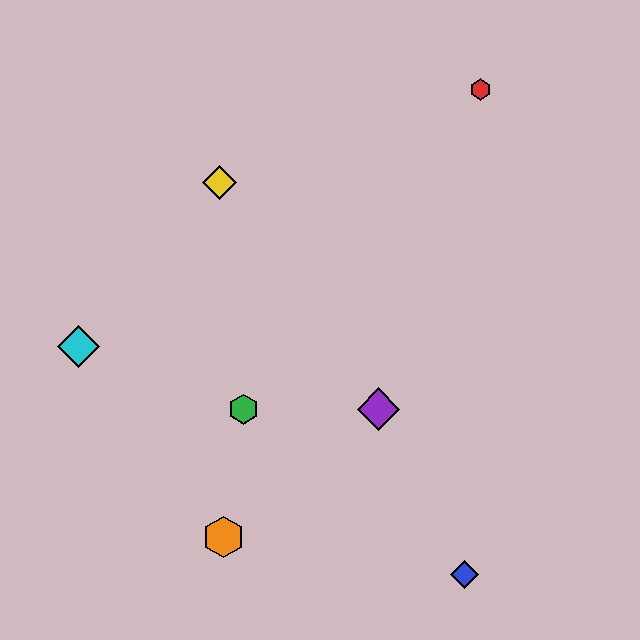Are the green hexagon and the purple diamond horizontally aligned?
Yes, both are at y≈409.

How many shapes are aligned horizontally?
2 shapes (the green hexagon, the purple diamond) are aligned horizontally.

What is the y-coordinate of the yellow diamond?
The yellow diamond is at y≈183.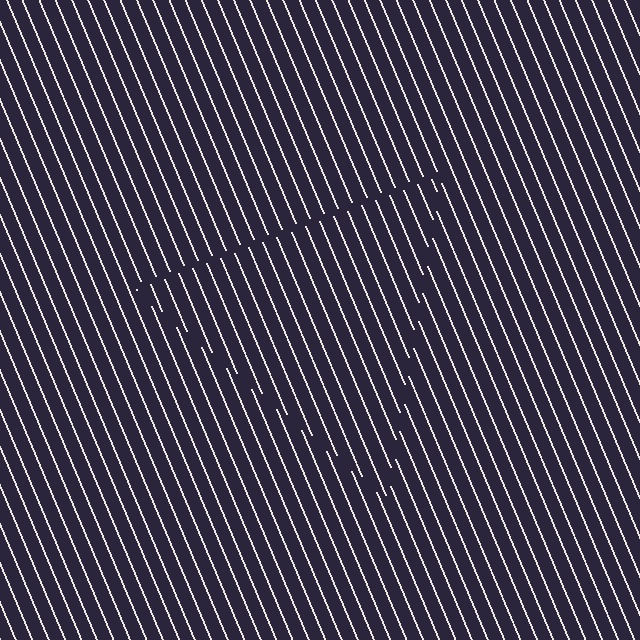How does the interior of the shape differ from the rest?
The interior of the shape contains the same grating, shifted by half a period — the contour is defined by the phase discontinuity where line-ends from the inner and outer gratings abut.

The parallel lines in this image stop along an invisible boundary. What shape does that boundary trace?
An illusory triangle. The interior of the shape contains the same grating, shifted by half a period — the contour is defined by the phase discontinuity where line-ends from the inner and outer gratings abut.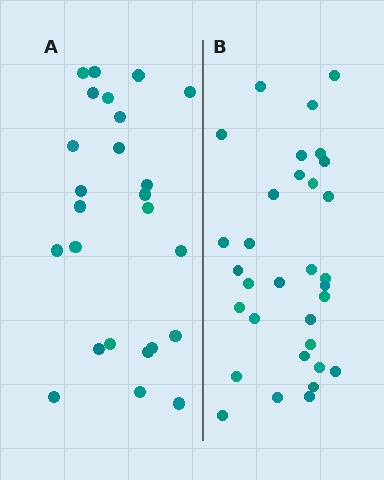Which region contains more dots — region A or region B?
Region B (the right region) has more dots.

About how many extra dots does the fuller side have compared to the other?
Region B has roughly 8 or so more dots than region A.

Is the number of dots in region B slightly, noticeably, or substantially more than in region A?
Region B has noticeably more, but not dramatically so. The ratio is roughly 1.3 to 1.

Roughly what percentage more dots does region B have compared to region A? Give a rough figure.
About 30% more.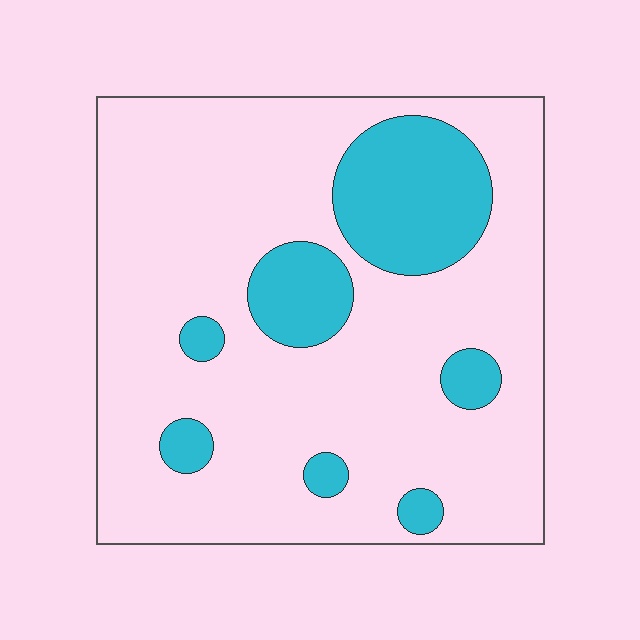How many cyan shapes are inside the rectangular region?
7.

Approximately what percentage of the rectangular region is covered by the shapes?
Approximately 20%.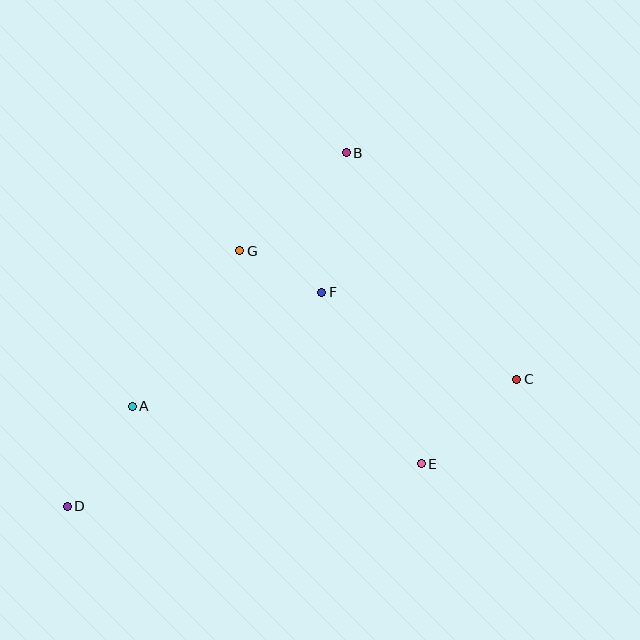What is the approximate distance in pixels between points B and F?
The distance between B and F is approximately 141 pixels.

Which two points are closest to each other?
Points F and G are closest to each other.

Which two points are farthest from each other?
Points C and D are farthest from each other.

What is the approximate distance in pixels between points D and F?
The distance between D and F is approximately 333 pixels.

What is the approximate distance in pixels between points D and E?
The distance between D and E is approximately 356 pixels.